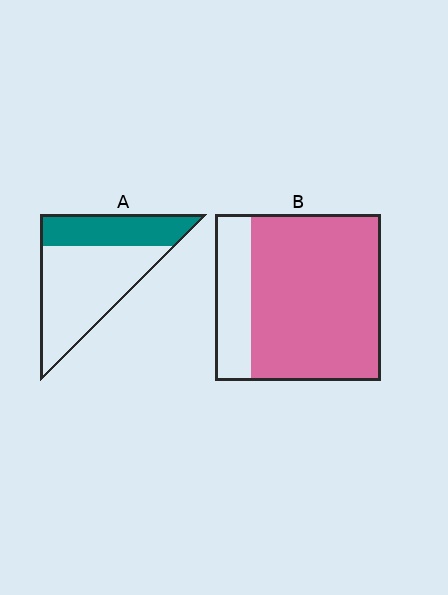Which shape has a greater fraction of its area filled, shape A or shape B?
Shape B.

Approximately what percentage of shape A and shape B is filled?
A is approximately 35% and B is approximately 80%.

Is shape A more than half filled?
No.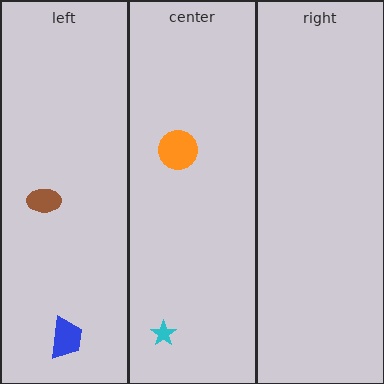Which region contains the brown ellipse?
The left region.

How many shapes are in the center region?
2.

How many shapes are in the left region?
2.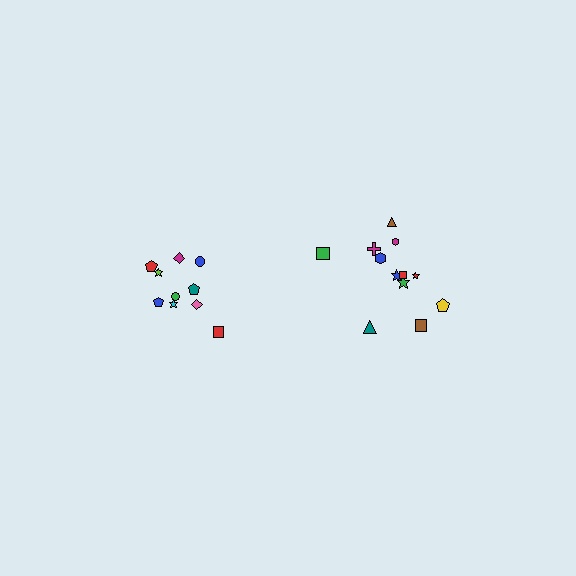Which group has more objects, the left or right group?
The right group.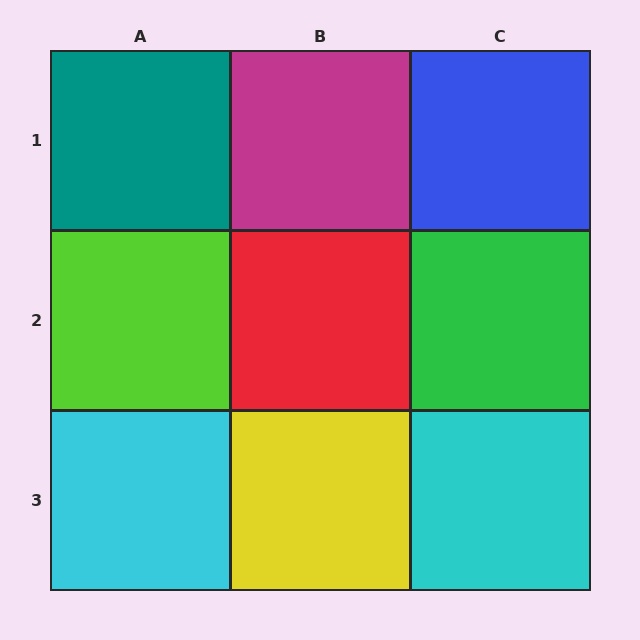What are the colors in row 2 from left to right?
Lime, red, green.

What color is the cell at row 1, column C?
Blue.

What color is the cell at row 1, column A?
Teal.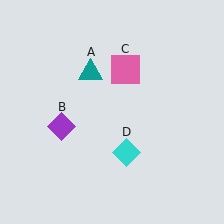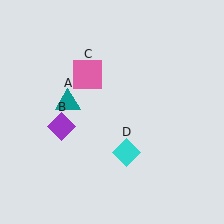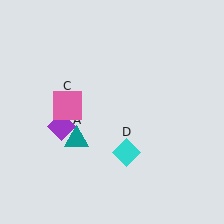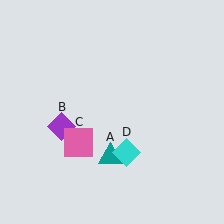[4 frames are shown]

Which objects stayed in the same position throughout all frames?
Purple diamond (object B) and cyan diamond (object D) remained stationary.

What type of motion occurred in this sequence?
The teal triangle (object A), pink square (object C) rotated counterclockwise around the center of the scene.